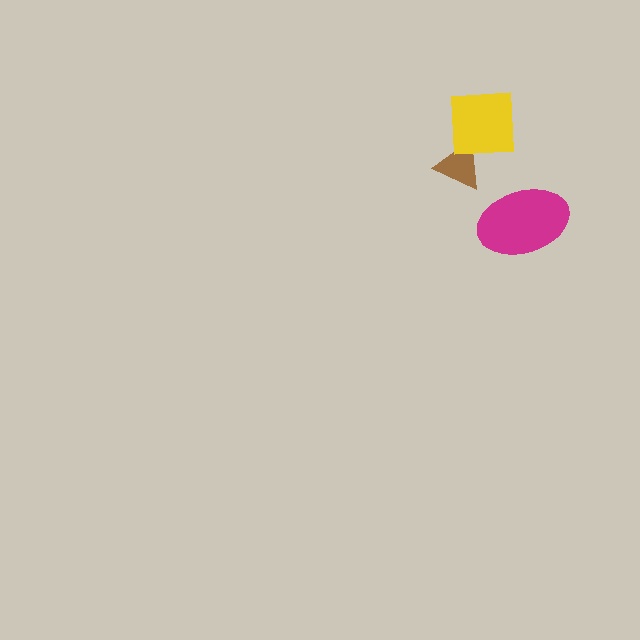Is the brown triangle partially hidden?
Yes, it is partially covered by another shape.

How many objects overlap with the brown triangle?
1 object overlaps with the brown triangle.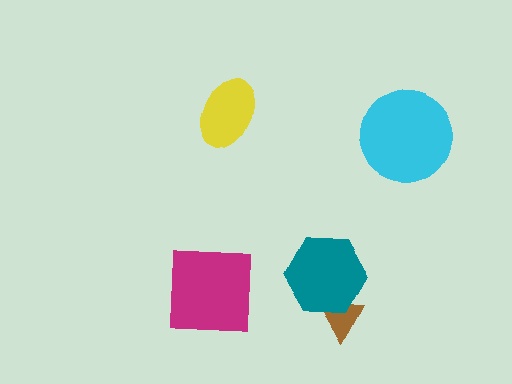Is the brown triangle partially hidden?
Yes, it is partially covered by another shape.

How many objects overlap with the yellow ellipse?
0 objects overlap with the yellow ellipse.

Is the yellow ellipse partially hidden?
No, no other shape covers it.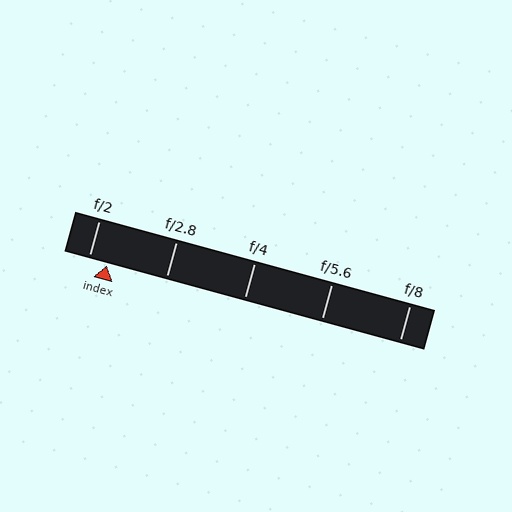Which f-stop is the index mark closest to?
The index mark is closest to f/2.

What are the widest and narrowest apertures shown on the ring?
The widest aperture shown is f/2 and the narrowest is f/8.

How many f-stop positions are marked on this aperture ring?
There are 5 f-stop positions marked.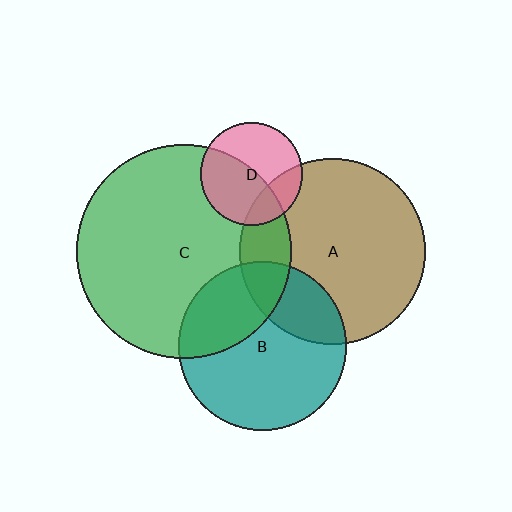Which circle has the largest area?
Circle C (green).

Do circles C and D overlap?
Yes.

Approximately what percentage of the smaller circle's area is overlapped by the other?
Approximately 50%.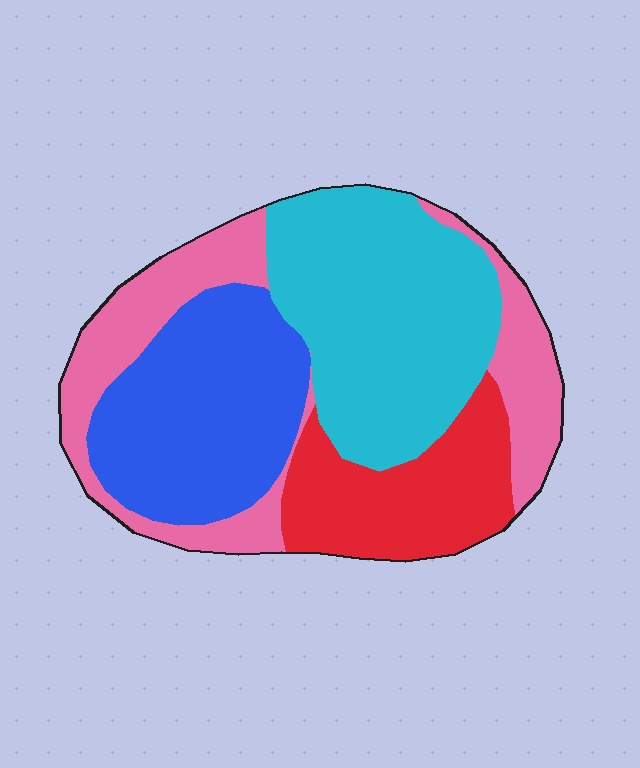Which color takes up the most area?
Cyan, at roughly 30%.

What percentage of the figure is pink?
Pink covers roughly 25% of the figure.